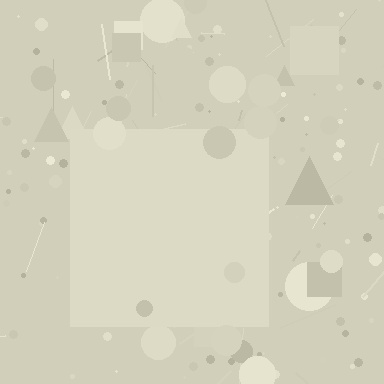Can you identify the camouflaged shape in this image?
The camouflaged shape is a square.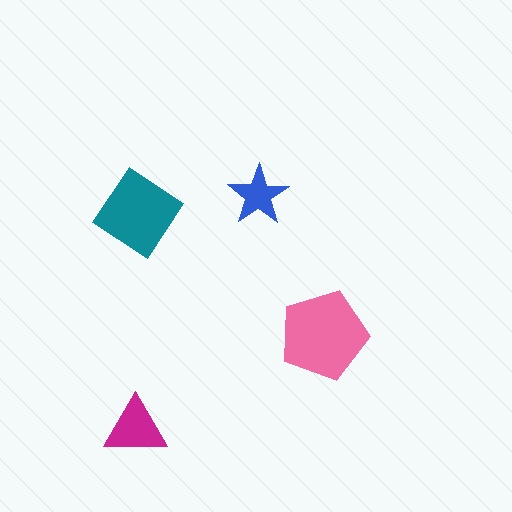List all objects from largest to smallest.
The pink pentagon, the teal diamond, the magenta triangle, the blue star.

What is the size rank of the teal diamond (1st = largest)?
2nd.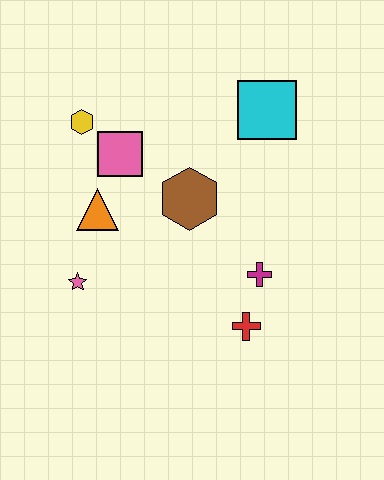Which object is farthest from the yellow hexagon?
The red cross is farthest from the yellow hexagon.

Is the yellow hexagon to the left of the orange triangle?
Yes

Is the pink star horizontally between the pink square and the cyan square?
No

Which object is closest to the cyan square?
The brown hexagon is closest to the cyan square.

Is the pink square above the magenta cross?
Yes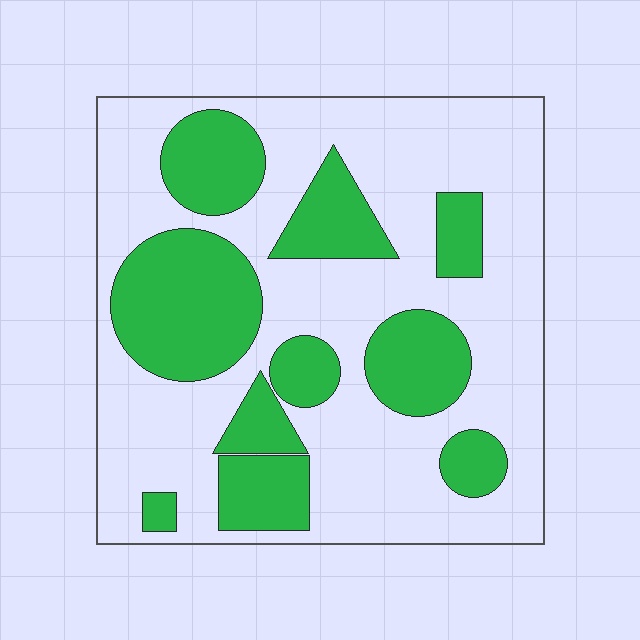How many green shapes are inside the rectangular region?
10.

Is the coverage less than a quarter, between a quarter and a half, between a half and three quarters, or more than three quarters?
Between a quarter and a half.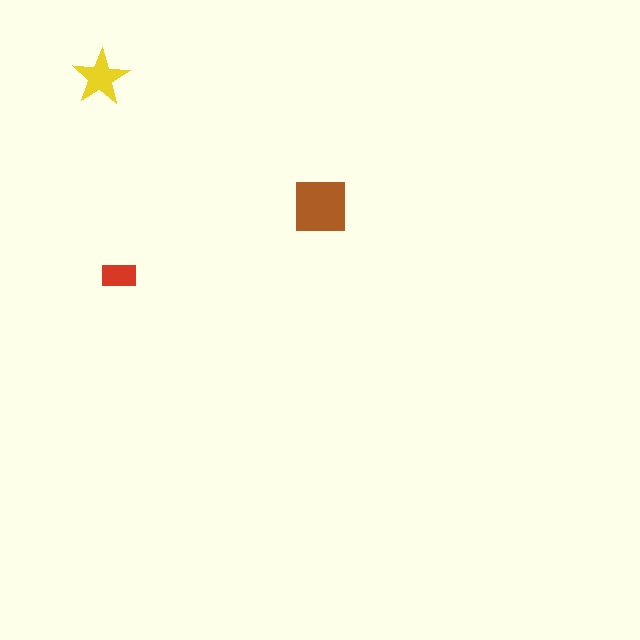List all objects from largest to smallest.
The brown square, the yellow star, the red rectangle.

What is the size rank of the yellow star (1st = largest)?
2nd.